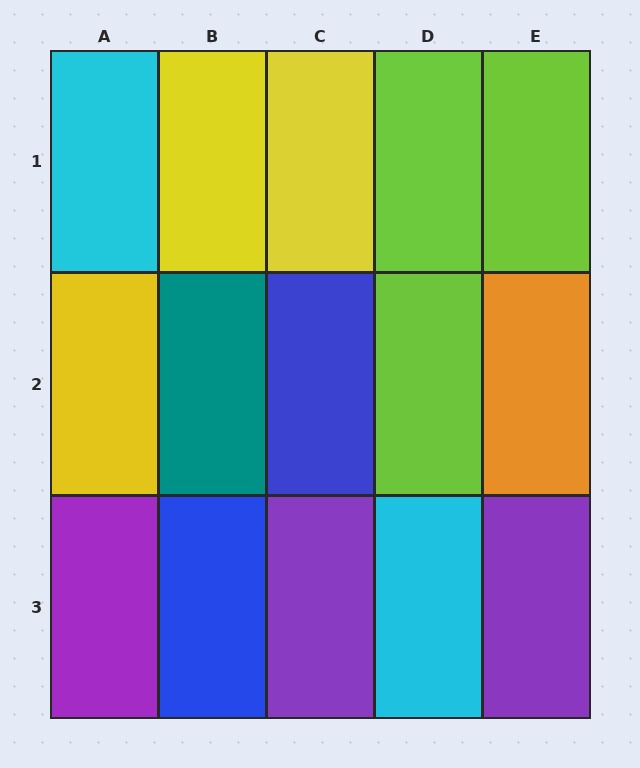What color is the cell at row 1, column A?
Cyan.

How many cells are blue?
2 cells are blue.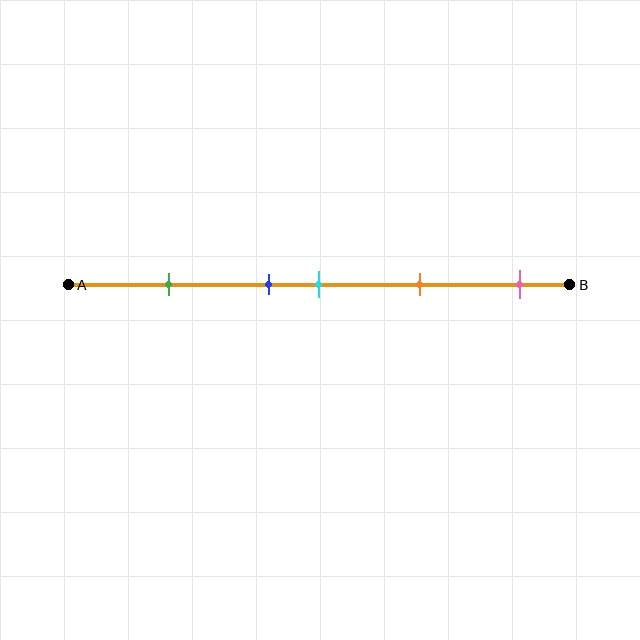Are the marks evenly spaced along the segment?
No, the marks are not evenly spaced.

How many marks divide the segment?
There are 5 marks dividing the segment.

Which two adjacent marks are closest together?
The blue and cyan marks are the closest adjacent pair.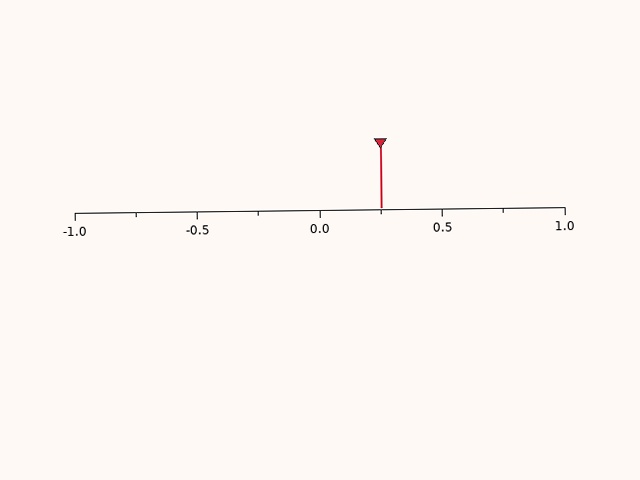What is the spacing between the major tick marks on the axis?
The major ticks are spaced 0.5 apart.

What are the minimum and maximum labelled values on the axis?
The axis runs from -1.0 to 1.0.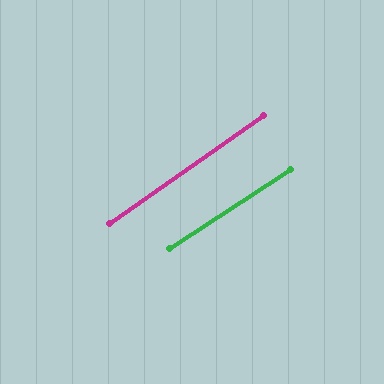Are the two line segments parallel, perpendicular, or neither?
Parallel — their directions differ by only 2.0°.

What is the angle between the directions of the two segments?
Approximately 2 degrees.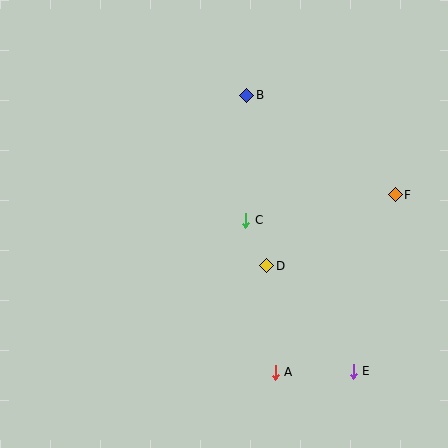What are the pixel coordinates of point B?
Point B is at (247, 95).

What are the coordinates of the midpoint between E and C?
The midpoint between E and C is at (300, 296).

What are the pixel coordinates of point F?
Point F is at (395, 195).